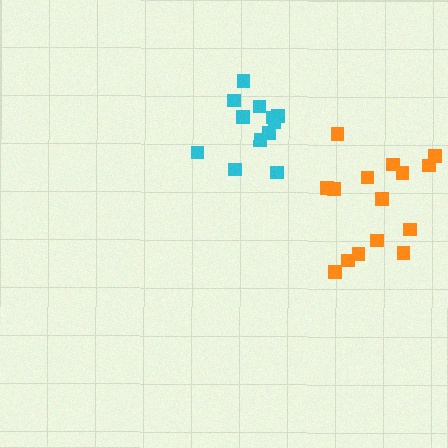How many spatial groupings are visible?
There are 2 spatial groupings.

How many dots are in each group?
Group 1: 15 dots, Group 2: 12 dots (27 total).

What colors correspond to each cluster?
The clusters are colored: orange, cyan.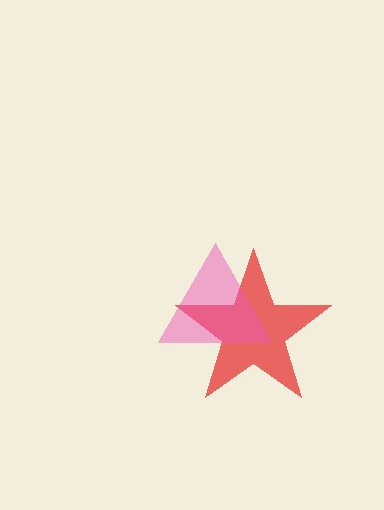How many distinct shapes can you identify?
There are 2 distinct shapes: a red star, a pink triangle.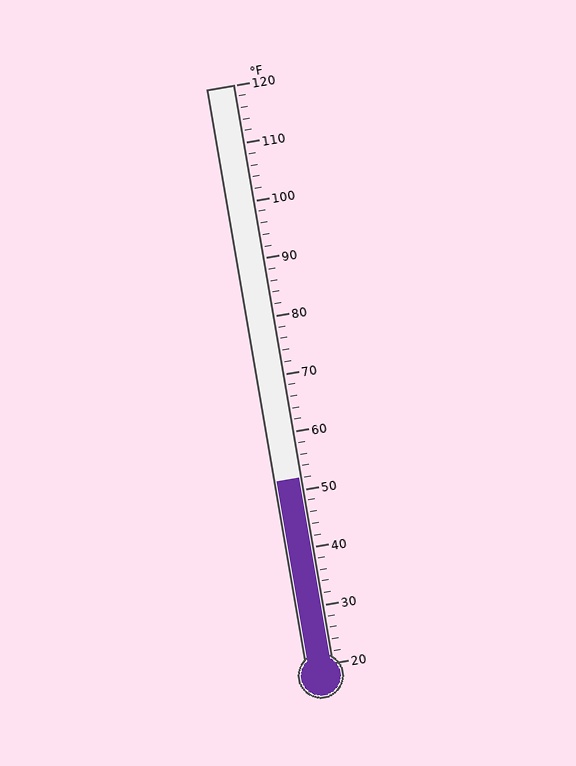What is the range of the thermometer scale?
The thermometer scale ranges from 20°F to 120°F.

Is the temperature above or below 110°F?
The temperature is below 110°F.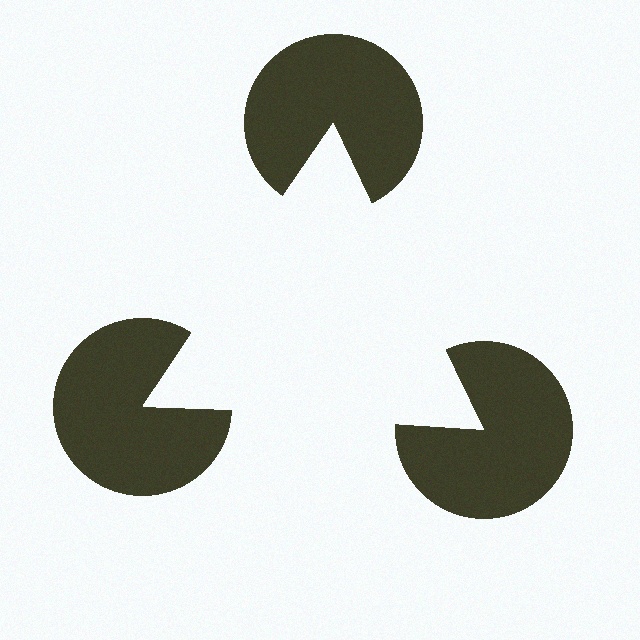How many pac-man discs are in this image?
There are 3 — one at each vertex of the illusory triangle.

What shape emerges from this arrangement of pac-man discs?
An illusory triangle — its edges are inferred from the aligned wedge cuts in the pac-man discs, not physically drawn.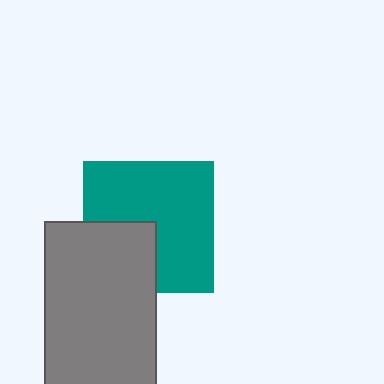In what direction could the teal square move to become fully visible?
The teal square could move toward the upper-right. That would shift it out from behind the gray rectangle entirely.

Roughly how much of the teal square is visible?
Most of it is visible (roughly 69%).